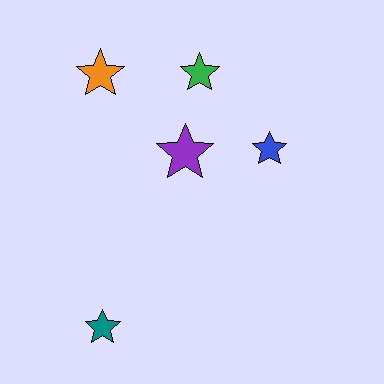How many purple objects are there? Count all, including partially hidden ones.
There is 1 purple object.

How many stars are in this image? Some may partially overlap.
There are 5 stars.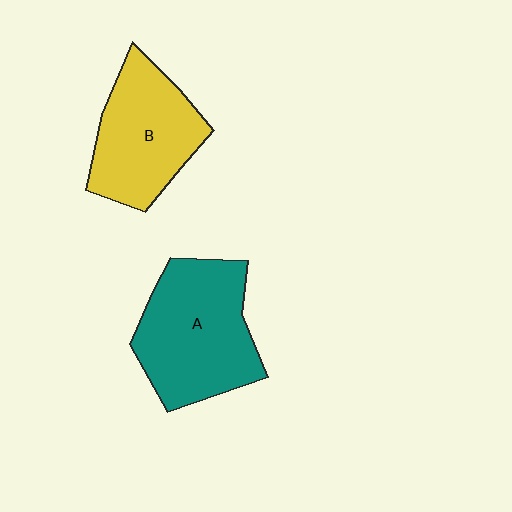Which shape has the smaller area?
Shape B (yellow).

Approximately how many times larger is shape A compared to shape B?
Approximately 1.2 times.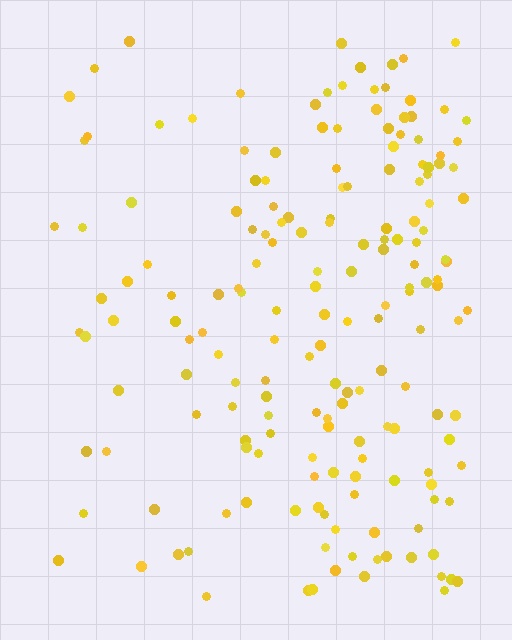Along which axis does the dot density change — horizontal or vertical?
Horizontal.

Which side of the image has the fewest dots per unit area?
The left.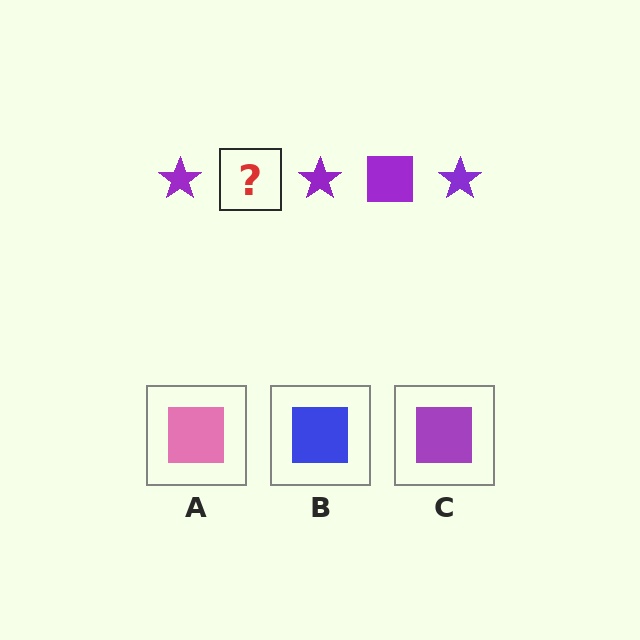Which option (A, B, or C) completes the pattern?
C.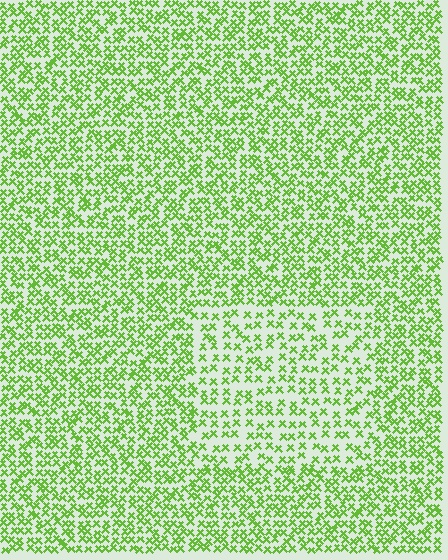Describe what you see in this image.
The image contains small lime elements arranged at two different densities. A rectangle-shaped region is visible where the elements are less densely packed than the surrounding area.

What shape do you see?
I see a rectangle.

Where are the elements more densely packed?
The elements are more densely packed outside the rectangle boundary.